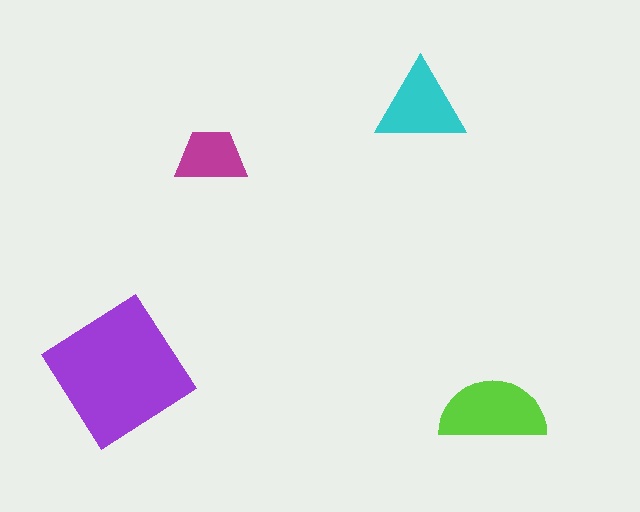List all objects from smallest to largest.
The magenta trapezoid, the cyan triangle, the lime semicircle, the purple diamond.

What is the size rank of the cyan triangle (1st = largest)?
3rd.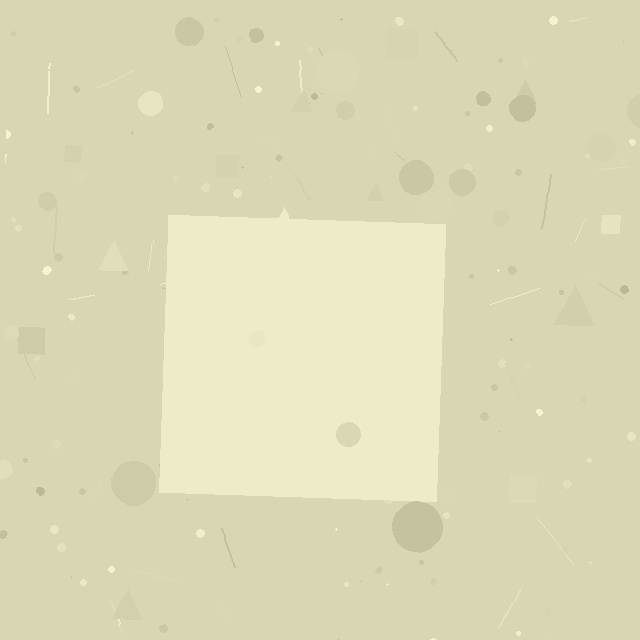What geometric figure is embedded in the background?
A square is embedded in the background.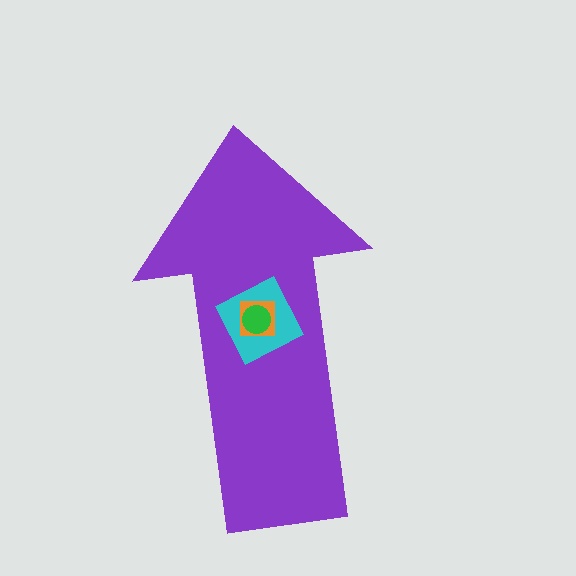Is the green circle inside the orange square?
Yes.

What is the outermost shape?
The purple arrow.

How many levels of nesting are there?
4.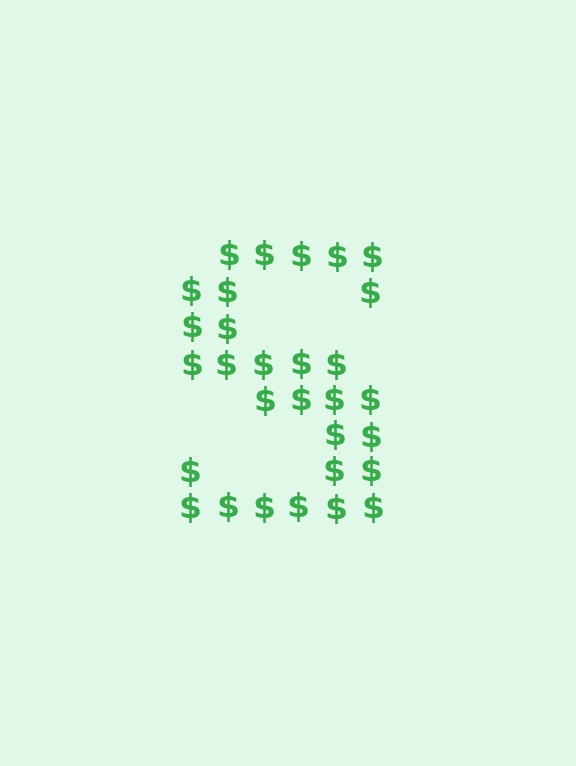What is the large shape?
The large shape is the letter S.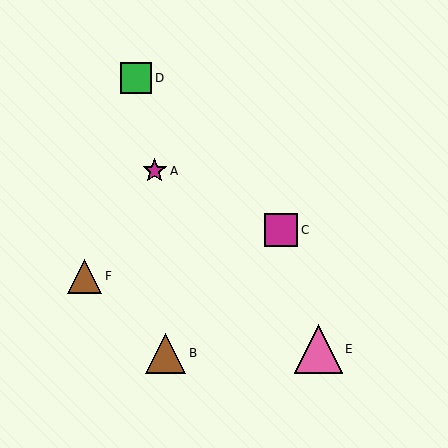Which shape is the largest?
The pink triangle (labeled E) is the largest.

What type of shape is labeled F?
Shape F is a brown triangle.